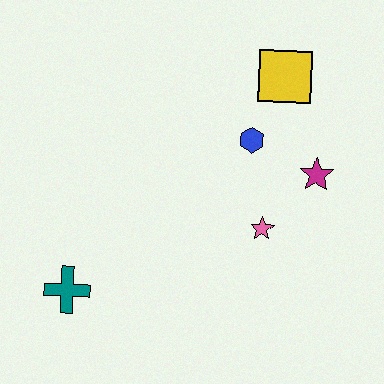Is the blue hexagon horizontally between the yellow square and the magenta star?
No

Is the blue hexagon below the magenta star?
No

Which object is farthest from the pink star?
The teal cross is farthest from the pink star.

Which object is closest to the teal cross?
The pink star is closest to the teal cross.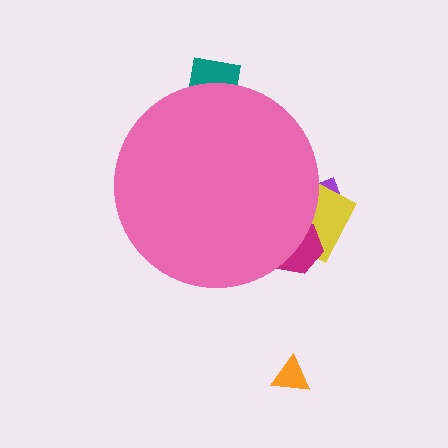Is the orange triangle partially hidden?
No, the orange triangle is fully visible.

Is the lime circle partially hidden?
Yes, the lime circle is partially hidden behind the pink circle.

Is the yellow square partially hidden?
Yes, the yellow square is partially hidden behind the pink circle.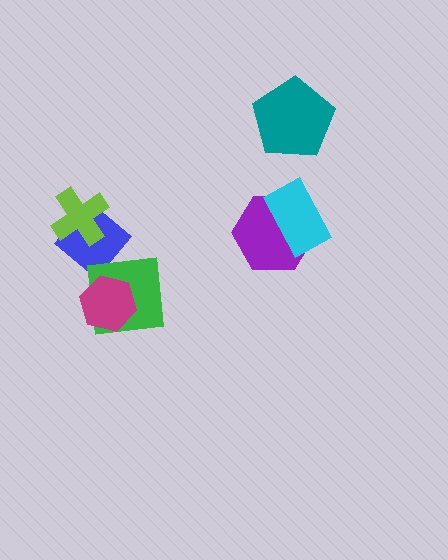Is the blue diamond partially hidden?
Yes, it is partially covered by another shape.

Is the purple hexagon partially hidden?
Yes, it is partially covered by another shape.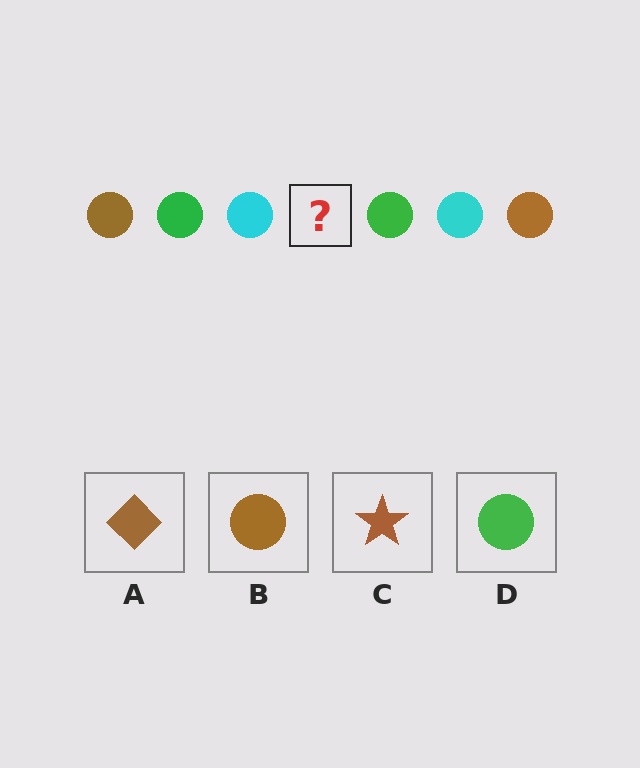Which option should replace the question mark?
Option B.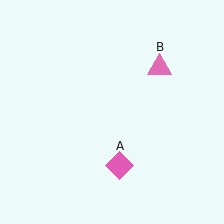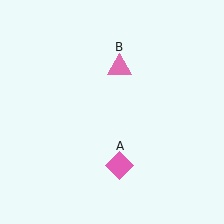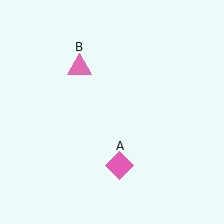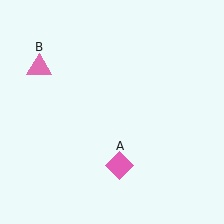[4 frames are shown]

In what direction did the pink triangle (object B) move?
The pink triangle (object B) moved left.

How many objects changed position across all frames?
1 object changed position: pink triangle (object B).